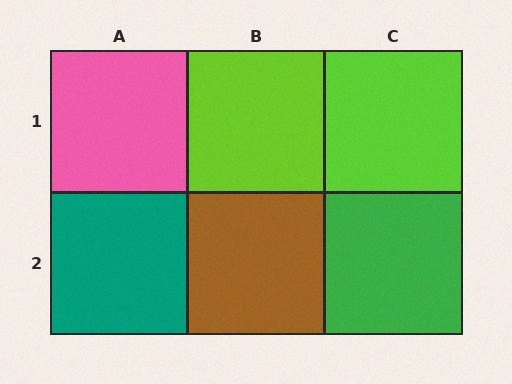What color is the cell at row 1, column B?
Lime.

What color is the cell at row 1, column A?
Pink.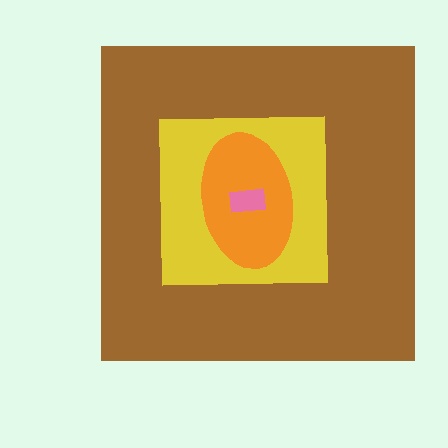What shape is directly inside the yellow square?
The orange ellipse.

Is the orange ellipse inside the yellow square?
Yes.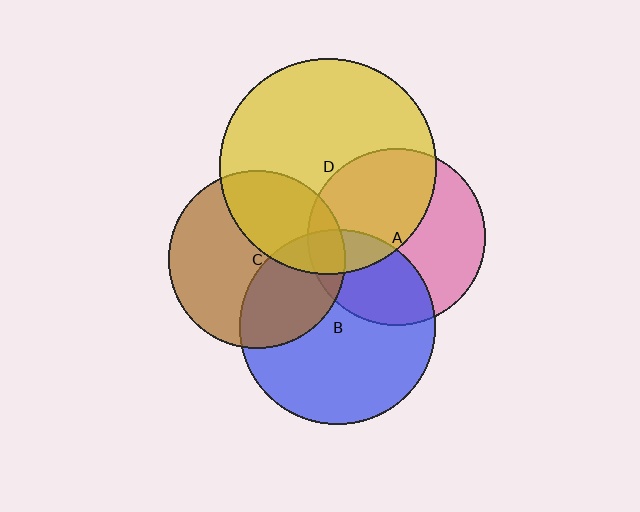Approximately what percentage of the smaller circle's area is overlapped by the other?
Approximately 15%.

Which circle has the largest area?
Circle D (yellow).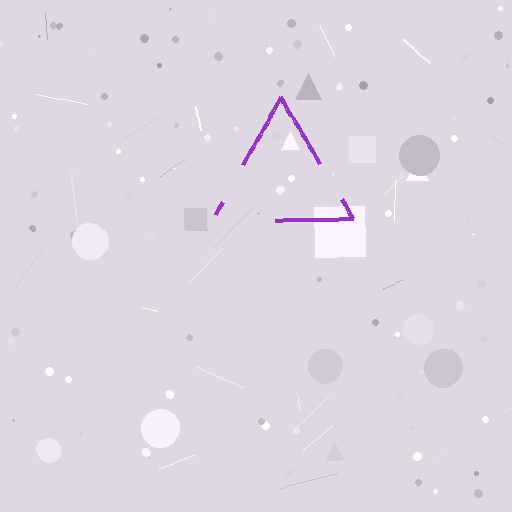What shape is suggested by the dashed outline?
The dashed outline suggests a triangle.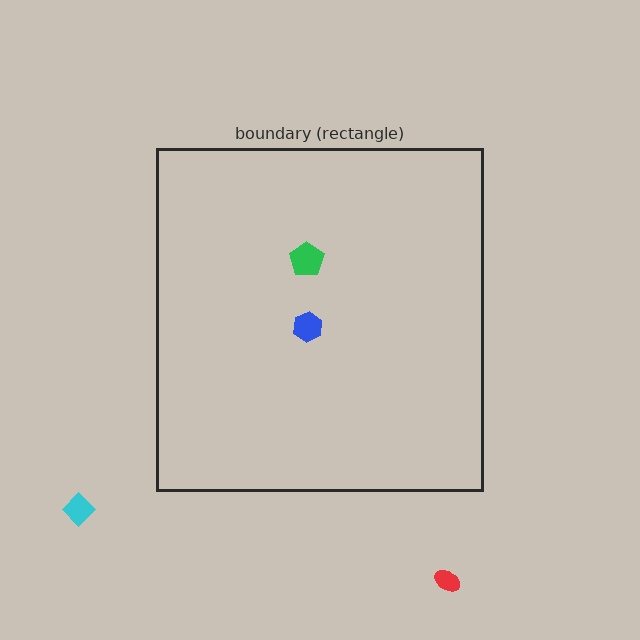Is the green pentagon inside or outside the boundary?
Inside.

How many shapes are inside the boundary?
2 inside, 2 outside.